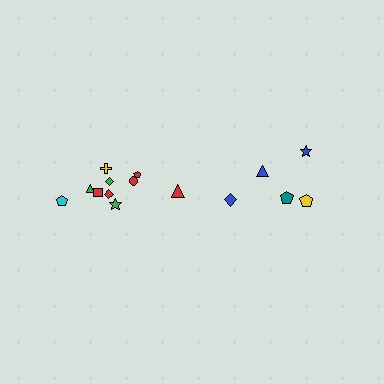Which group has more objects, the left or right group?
The left group.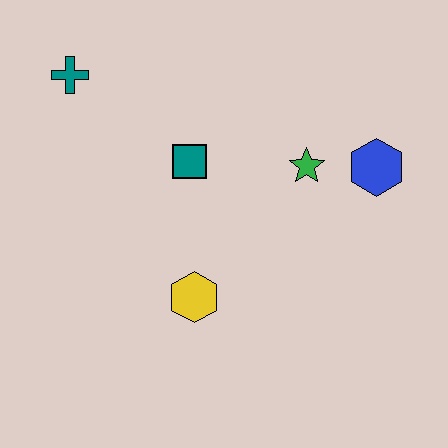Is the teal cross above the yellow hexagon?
Yes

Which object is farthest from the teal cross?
The blue hexagon is farthest from the teal cross.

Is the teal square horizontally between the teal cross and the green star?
Yes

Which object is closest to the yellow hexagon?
The teal square is closest to the yellow hexagon.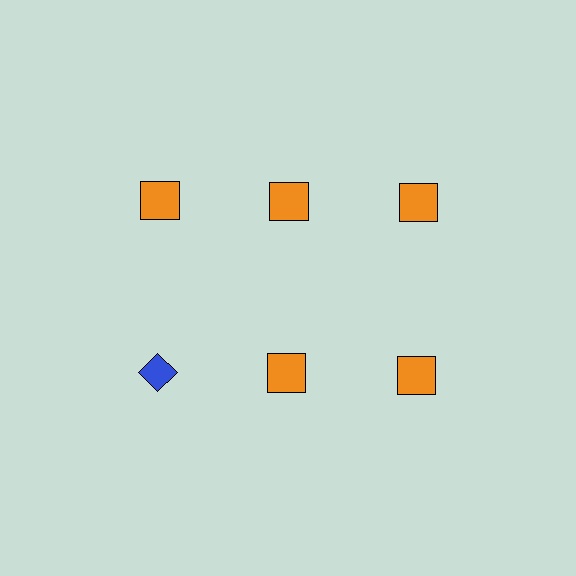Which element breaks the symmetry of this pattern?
The blue diamond in the second row, leftmost column breaks the symmetry. All other shapes are orange squares.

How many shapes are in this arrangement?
There are 6 shapes arranged in a grid pattern.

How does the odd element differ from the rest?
It differs in both color (blue instead of orange) and shape (diamond instead of square).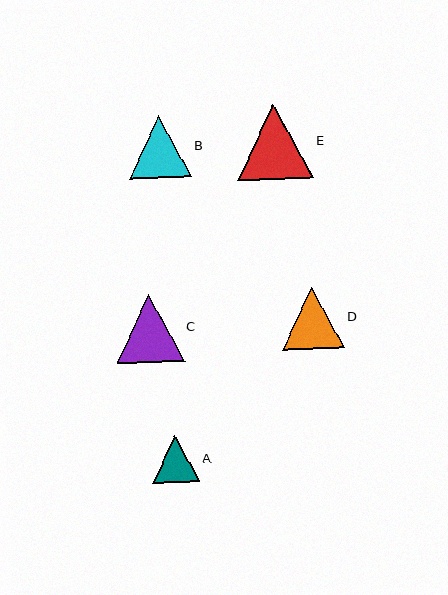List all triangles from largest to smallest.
From largest to smallest: E, C, D, B, A.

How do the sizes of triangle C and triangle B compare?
Triangle C and triangle B are approximately the same size.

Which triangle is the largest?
Triangle E is the largest with a size of approximately 76 pixels.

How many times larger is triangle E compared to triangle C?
Triangle E is approximately 1.1 times the size of triangle C.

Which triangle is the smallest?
Triangle A is the smallest with a size of approximately 47 pixels.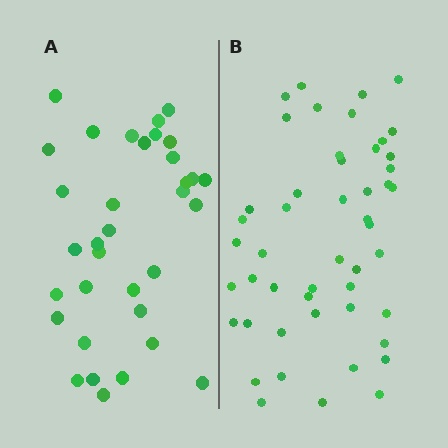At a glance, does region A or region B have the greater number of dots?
Region B (the right region) has more dots.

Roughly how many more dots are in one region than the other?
Region B has approximately 15 more dots than region A.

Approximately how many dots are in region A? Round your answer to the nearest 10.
About 30 dots. (The exact count is 34, which rounds to 30.)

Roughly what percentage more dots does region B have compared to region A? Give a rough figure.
About 45% more.